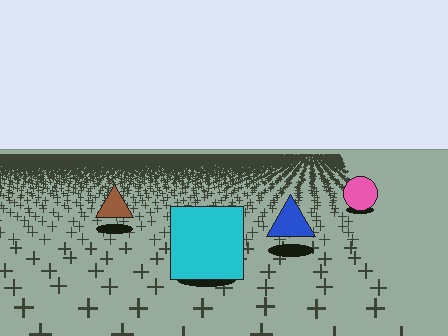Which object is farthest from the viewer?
The pink circle is farthest from the viewer. It appears smaller and the ground texture around it is denser.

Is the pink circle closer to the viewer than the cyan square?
No. The cyan square is closer — you can tell from the texture gradient: the ground texture is coarser near it.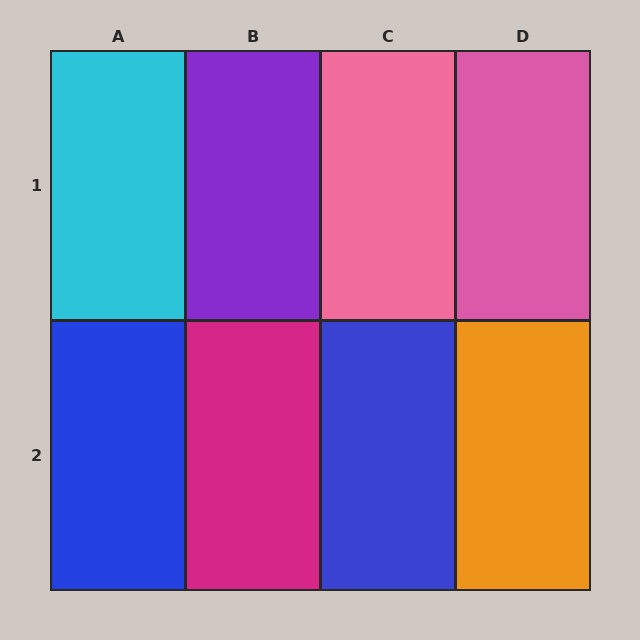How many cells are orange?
1 cell is orange.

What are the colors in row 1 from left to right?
Cyan, purple, pink, pink.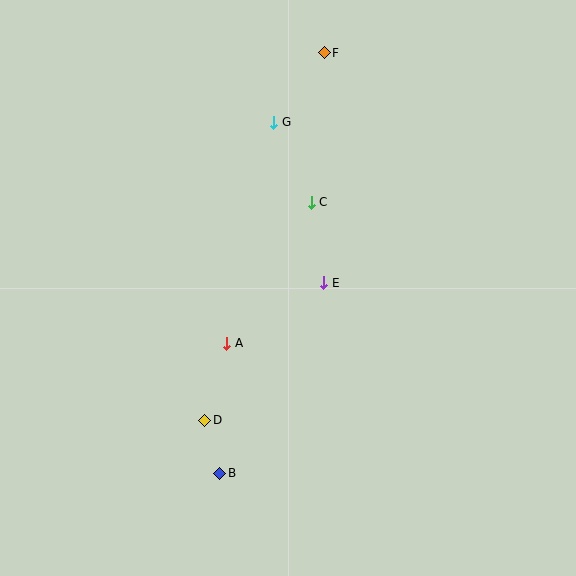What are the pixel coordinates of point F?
Point F is at (324, 53).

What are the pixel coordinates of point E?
Point E is at (324, 283).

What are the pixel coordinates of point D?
Point D is at (205, 420).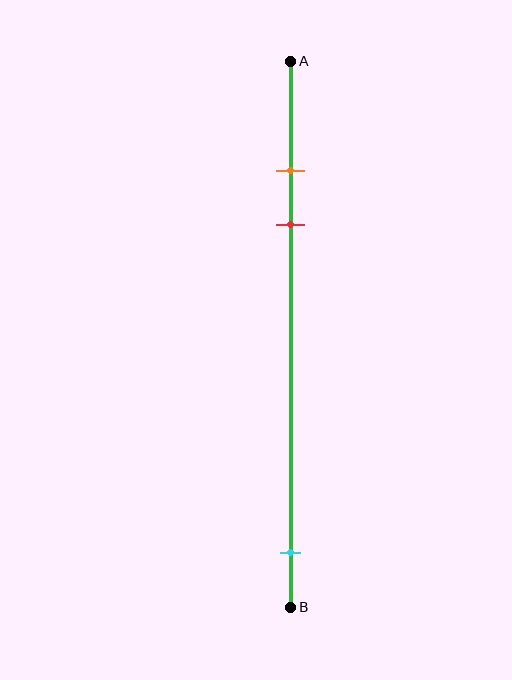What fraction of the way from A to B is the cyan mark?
The cyan mark is approximately 90% (0.9) of the way from A to B.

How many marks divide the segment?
There are 3 marks dividing the segment.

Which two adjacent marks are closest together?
The orange and red marks are the closest adjacent pair.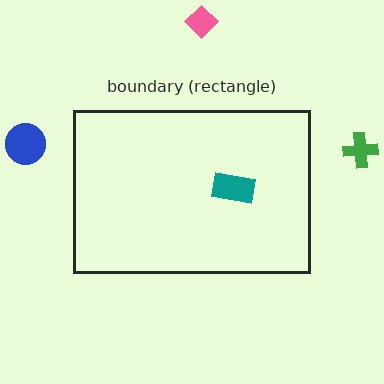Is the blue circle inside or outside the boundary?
Outside.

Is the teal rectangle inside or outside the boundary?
Inside.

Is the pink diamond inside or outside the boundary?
Outside.